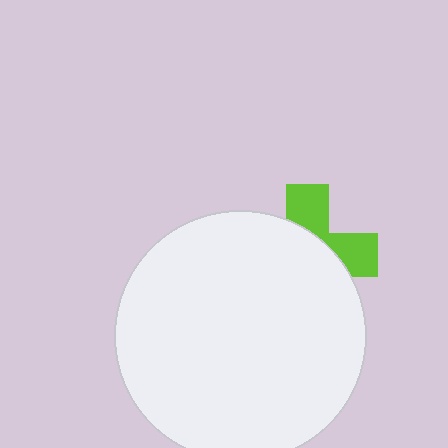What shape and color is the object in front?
The object in front is a white circle.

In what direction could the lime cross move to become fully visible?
The lime cross could move toward the upper-right. That would shift it out from behind the white circle entirely.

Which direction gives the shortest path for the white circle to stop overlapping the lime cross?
Moving toward the lower-left gives the shortest separation.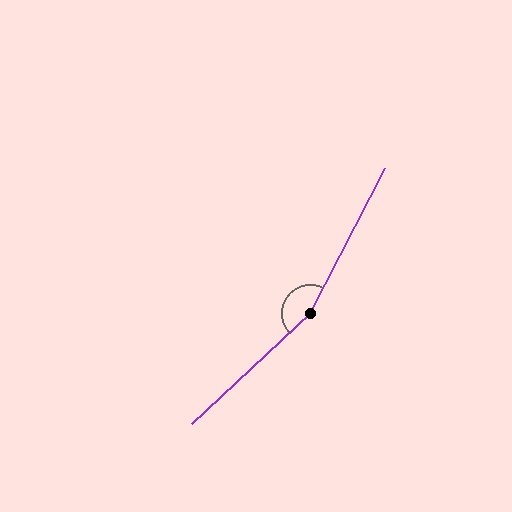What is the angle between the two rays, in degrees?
Approximately 160 degrees.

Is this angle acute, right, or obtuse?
It is obtuse.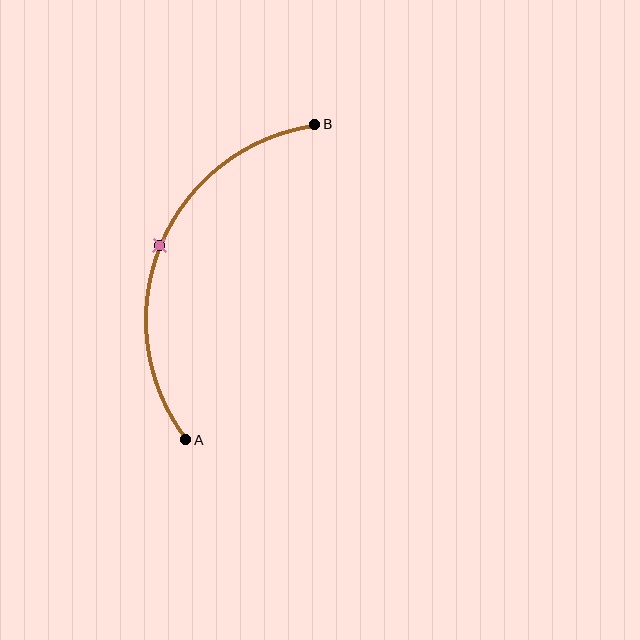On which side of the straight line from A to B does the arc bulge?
The arc bulges to the left of the straight line connecting A and B.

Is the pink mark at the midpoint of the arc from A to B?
Yes. The pink mark lies on the arc at equal arc-length from both A and B — it is the arc midpoint.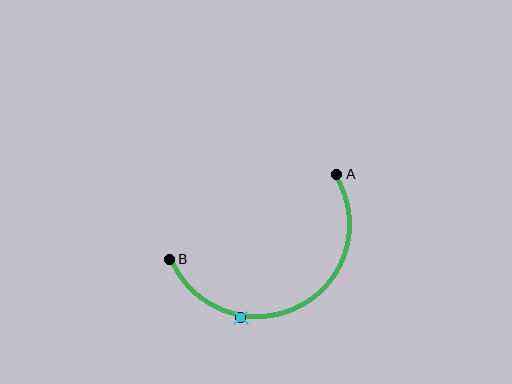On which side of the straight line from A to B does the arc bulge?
The arc bulges below the straight line connecting A and B.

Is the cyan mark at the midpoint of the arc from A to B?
No. The cyan mark lies on the arc but is closer to endpoint B. The arc midpoint would be at the point on the curve equidistant along the arc from both A and B.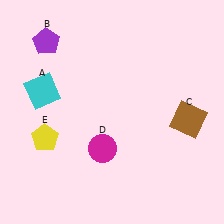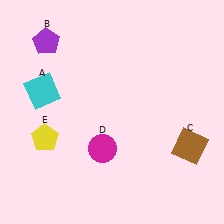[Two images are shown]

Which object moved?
The brown square (C) moved down.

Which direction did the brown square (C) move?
The brown square (C) moved down.